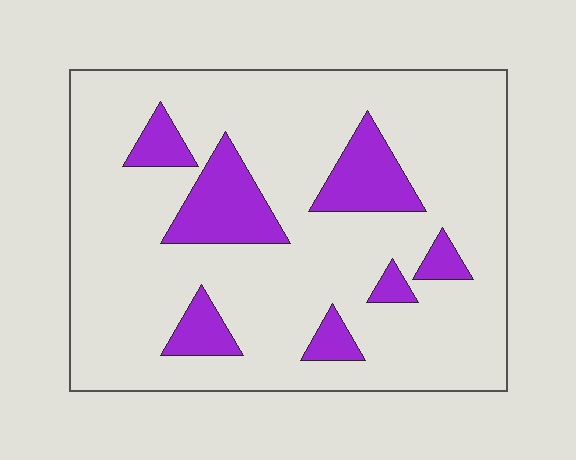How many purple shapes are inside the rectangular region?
7.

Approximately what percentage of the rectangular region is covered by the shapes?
Approximately 15%.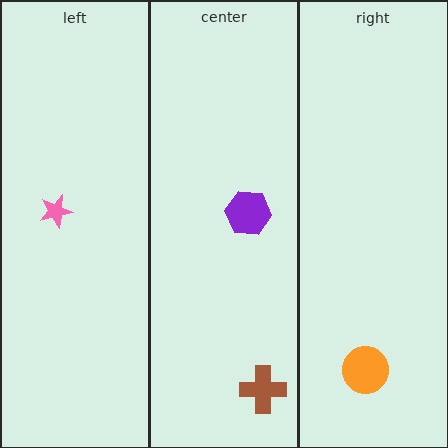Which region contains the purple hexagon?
The center region.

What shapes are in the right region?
The orange circle.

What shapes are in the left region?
The pink star.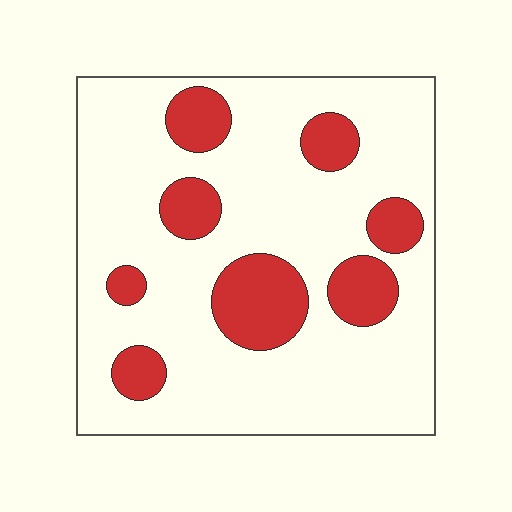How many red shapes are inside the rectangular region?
8.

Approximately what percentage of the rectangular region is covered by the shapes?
Approximately 20%.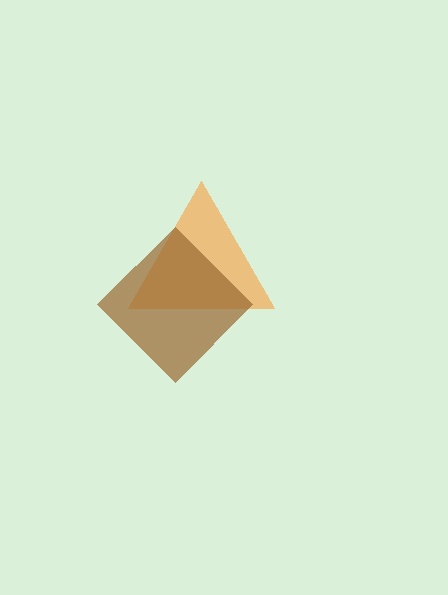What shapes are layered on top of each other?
The layered shapes are: an orange triangle, a brown diamond.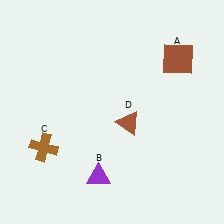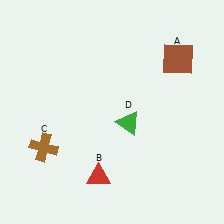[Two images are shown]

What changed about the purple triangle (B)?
In Image 1, B is purple. In Image 2, it changed to red.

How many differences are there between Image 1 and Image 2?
There are 2 differences between the two images.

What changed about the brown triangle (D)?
In Image 1, D is brown. In Image 2, it changed to green.